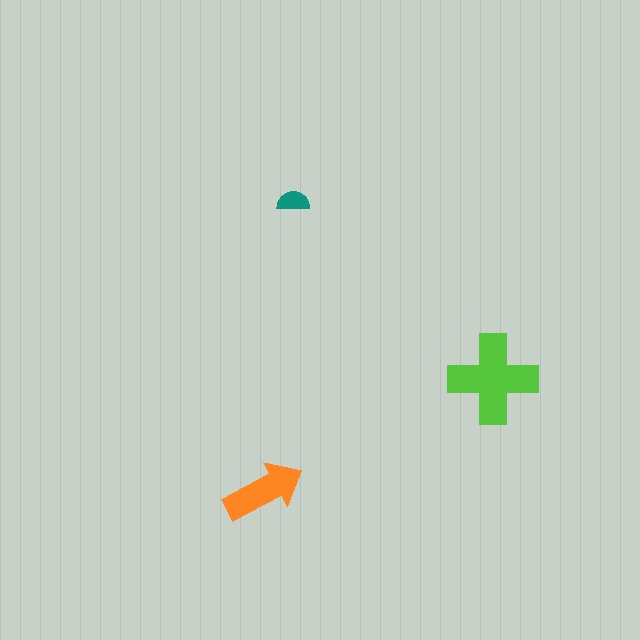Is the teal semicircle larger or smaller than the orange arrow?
Smaller.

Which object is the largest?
The lime cross.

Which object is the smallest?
The teal semicircle.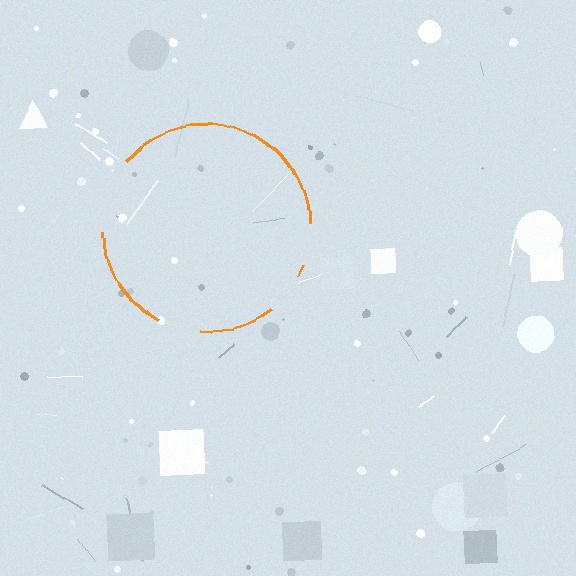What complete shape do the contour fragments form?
The contour fragments form a circle.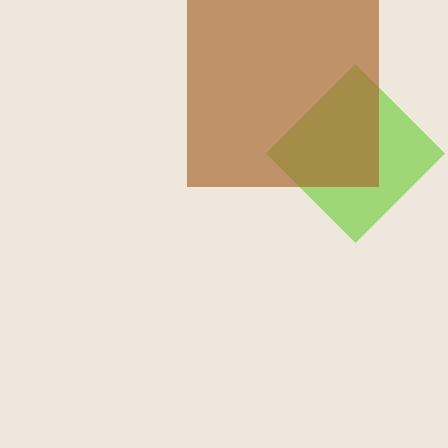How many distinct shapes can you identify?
There are 2 distinct shapes: a lime diamond, a brown square.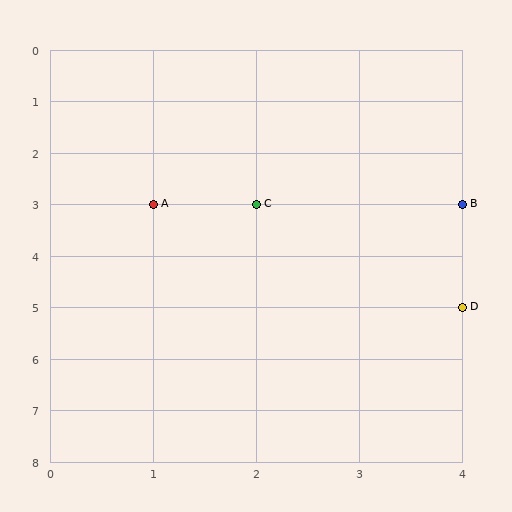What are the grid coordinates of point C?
Point C is at grid coordinates (2, 3).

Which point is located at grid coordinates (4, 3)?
Point B is at (4, 3).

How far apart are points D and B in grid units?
Points D and B are 2 rows apart.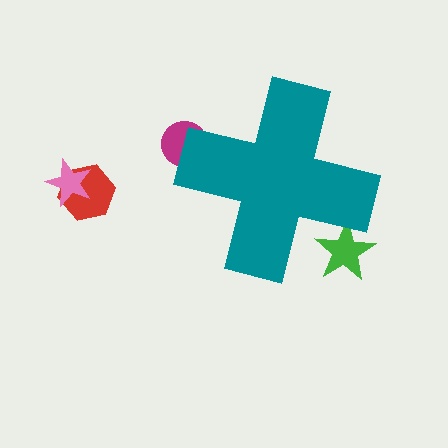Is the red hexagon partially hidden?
No, the red hexagon is fully visible.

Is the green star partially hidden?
Yes, the green star is partially hidden behind the teal cross.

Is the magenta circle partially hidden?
Yes, the magenta circle is partially hidden behind the teal cross.